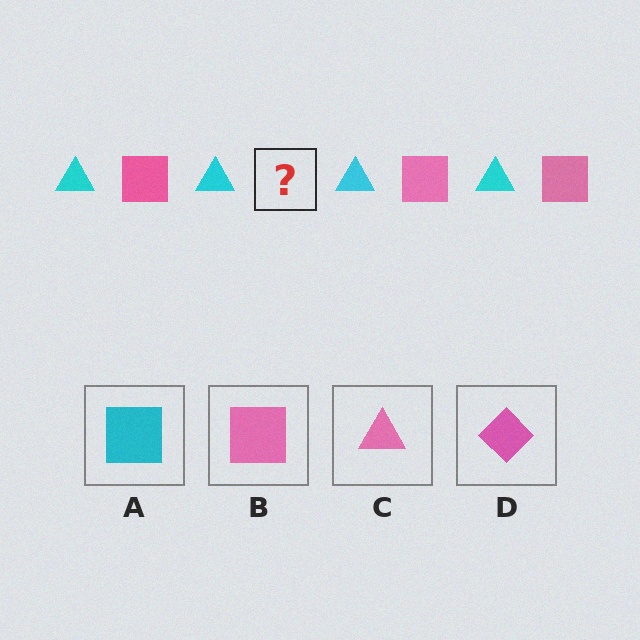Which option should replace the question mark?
Option B.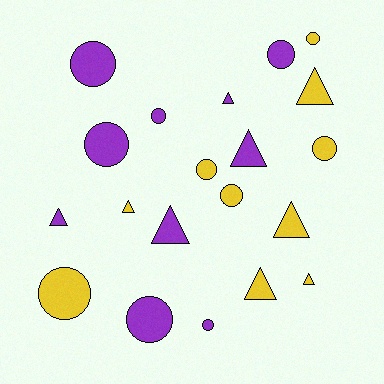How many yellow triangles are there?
There are 5 yellow triangles.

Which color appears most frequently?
Yellow, with 10 objects.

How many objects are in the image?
There are 20 objects.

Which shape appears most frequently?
Circle, with 11 objects.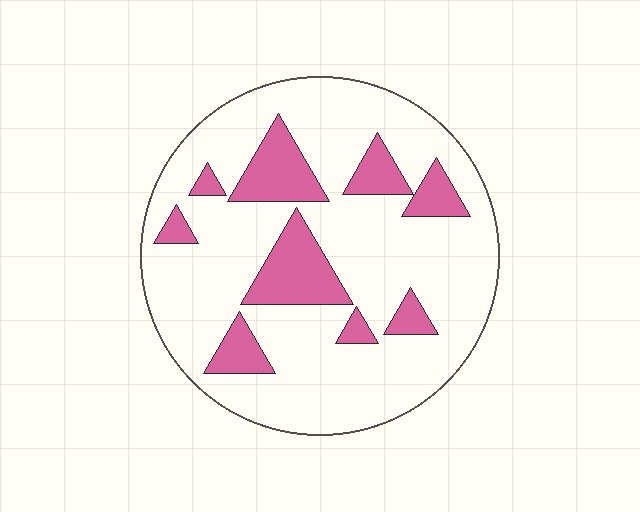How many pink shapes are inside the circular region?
9.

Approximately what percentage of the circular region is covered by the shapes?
Approximately 20%.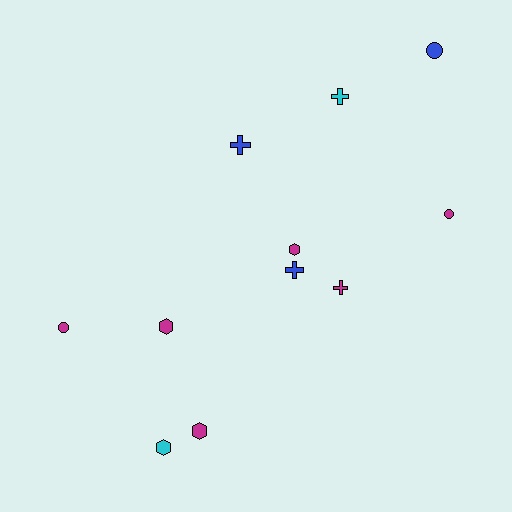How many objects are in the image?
There are 11 objects.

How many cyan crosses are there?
There is 1 cyan cross.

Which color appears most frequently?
Magenta, with 6 objects.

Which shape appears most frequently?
Hexagon, with 4 objects.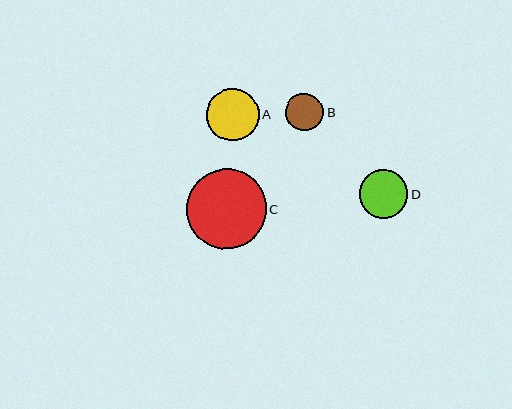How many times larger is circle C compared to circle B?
Circle C is approximately 2.1 times the size of circle B.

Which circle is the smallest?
Circle B is the smallest with a size of approximately 38 pixels.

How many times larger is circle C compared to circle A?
Circle C is approximately 1.5 times the size of circle A.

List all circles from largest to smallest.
From largest to smallest: C, A, D, B.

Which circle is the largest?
Circle C is the largest with a size of approximately 80 pixels.